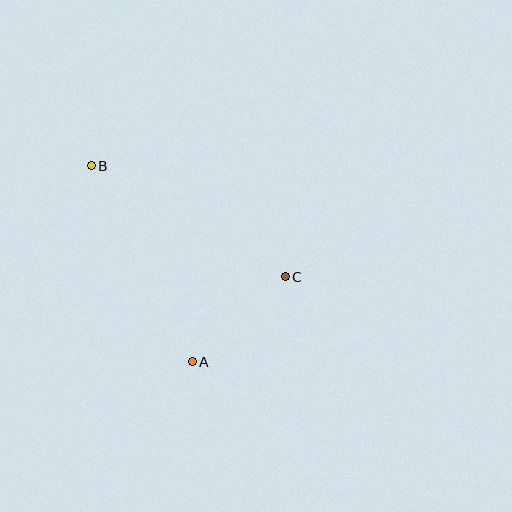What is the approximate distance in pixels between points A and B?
The distance between A and B is approximately 221 pixels.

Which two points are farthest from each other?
Points B and C are farthest from each other.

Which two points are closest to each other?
Points A and C are closest to each other.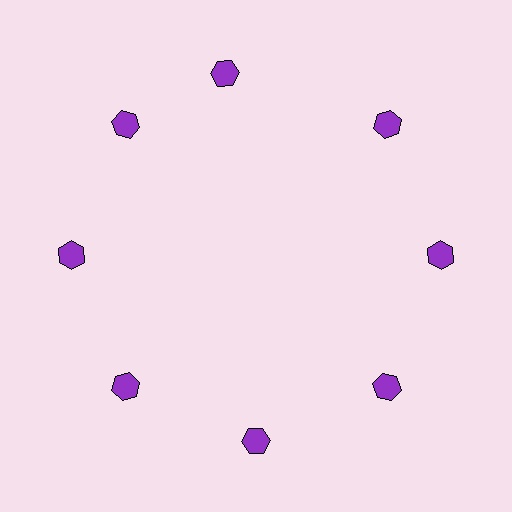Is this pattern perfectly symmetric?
No. The 8 purple hexagons are arranged in a ring, but one element near the 12 o'clock position is rotated out of alignment along the ring, breaking the 8-fold rotational symmetry.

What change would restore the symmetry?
The symmetry would be restored by rotating it back into even spacing with its neighbors so that all 8 hexagons sit at equal angles and equal distance from the center.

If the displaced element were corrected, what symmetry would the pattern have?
It would have 8-fold rotational symmetry — the pattern would map onto itself every 45 degrees.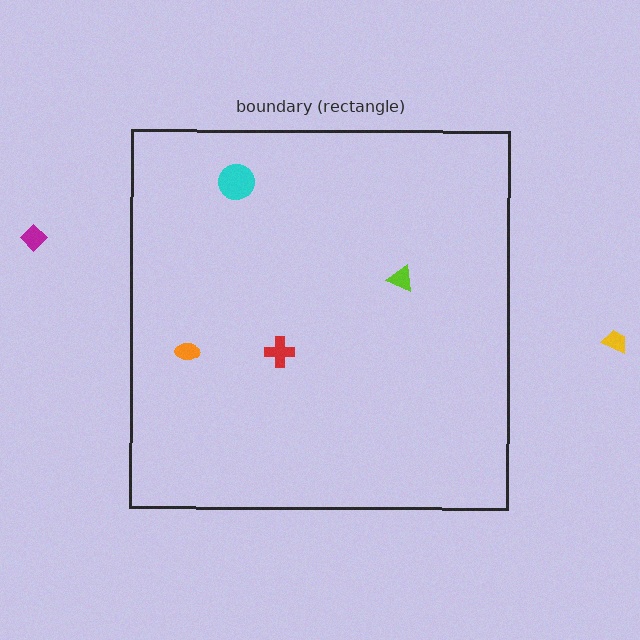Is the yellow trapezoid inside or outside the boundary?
Outside.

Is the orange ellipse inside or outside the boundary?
Inside.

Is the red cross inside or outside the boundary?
Inside.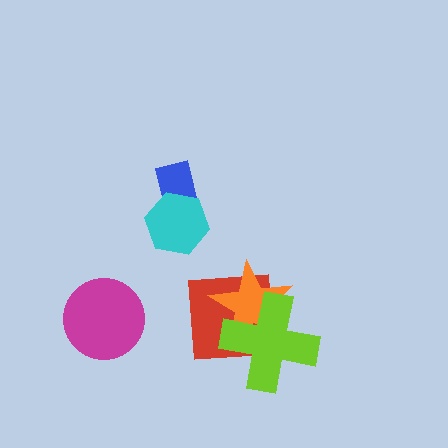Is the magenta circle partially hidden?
No, no other shape covers it.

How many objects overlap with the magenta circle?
0 objects overlap with the magenta circle.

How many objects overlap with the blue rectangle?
1 object overlaps with the blue rectangle.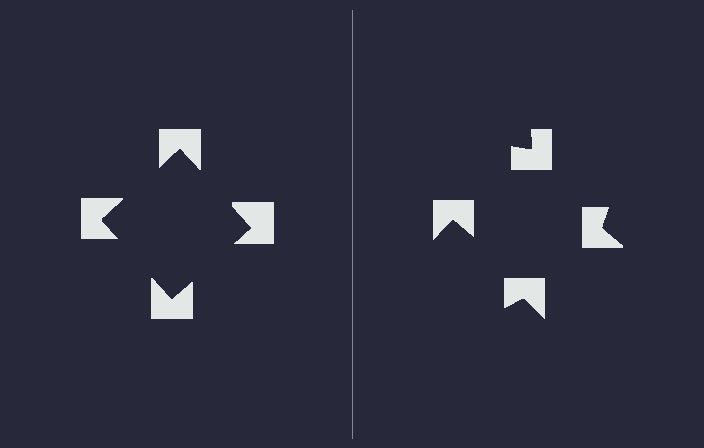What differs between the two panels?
The notched squares are positioned identically on both sides; only the wedge orientations differ. On the left they align to a square; on the right they are misaligned.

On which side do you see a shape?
An illusory square appears on the left side. On the right side the wedge cuts are rotated, so no coherent shape forms.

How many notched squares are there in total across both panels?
8 — 4 on each side.